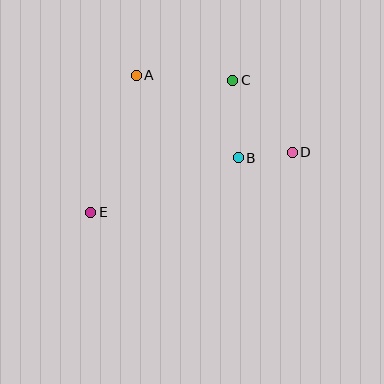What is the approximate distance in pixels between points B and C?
The distance between B and C is approximately 77 pixels.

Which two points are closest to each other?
Points B and D are closest to each other.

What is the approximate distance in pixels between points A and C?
The distance between A and C is approximately 97 pixels.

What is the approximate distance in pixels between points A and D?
The distance between A and D is approximately 174 pixels.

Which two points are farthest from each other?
Points D and E are farthest from each other.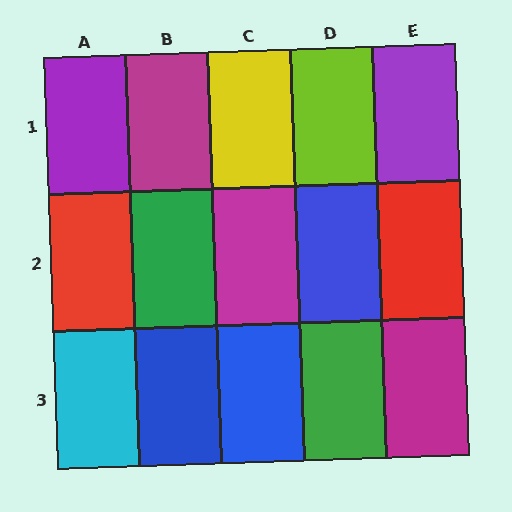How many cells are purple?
2 cells are purple.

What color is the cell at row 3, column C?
Blue.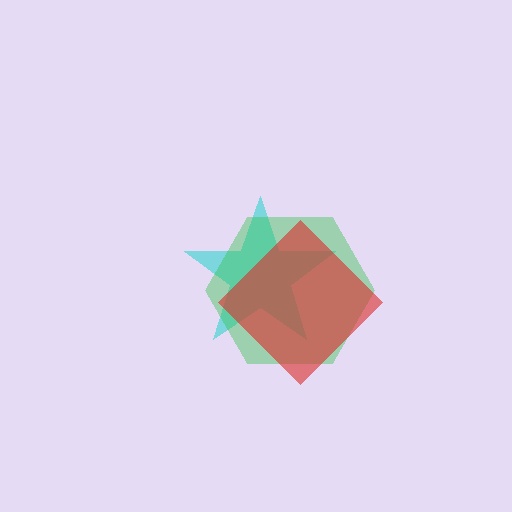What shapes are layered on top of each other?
The layered shapes are: a cyan star, a green hexagon, a red diamond.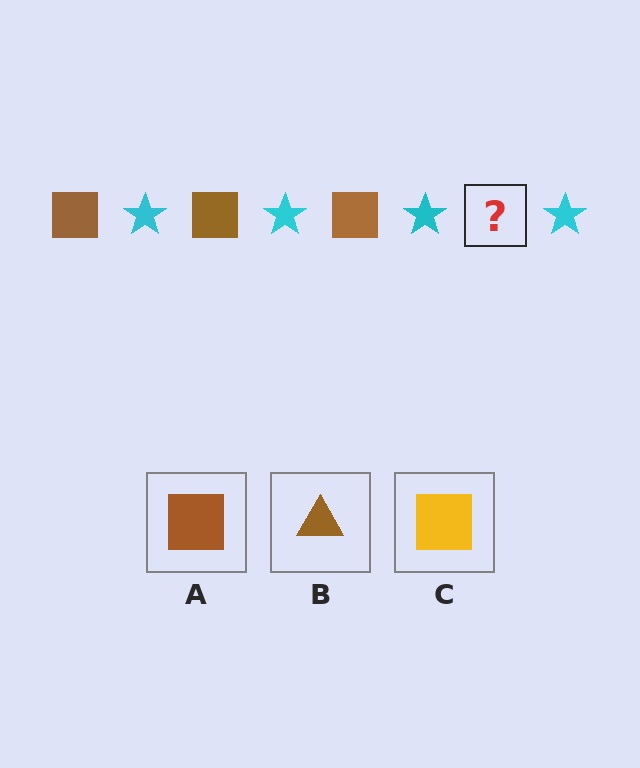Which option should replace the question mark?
Option A.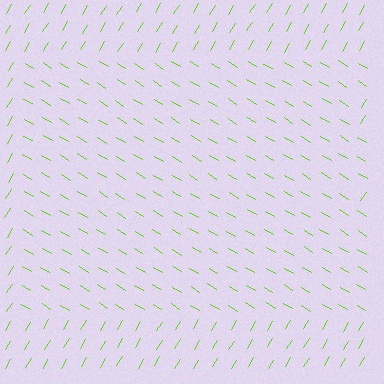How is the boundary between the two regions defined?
The boundary is defined purely by a change in line orientation (approximately 90 degrees difference). All lines are the same color and thickness.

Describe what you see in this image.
The image is filled with small lime line segments. A rectangle region in the image has lines oriented differently from the surrounding lines, creating a visible texture boundary.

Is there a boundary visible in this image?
Yes, there is a texture boundary formed by a change in line orientation.